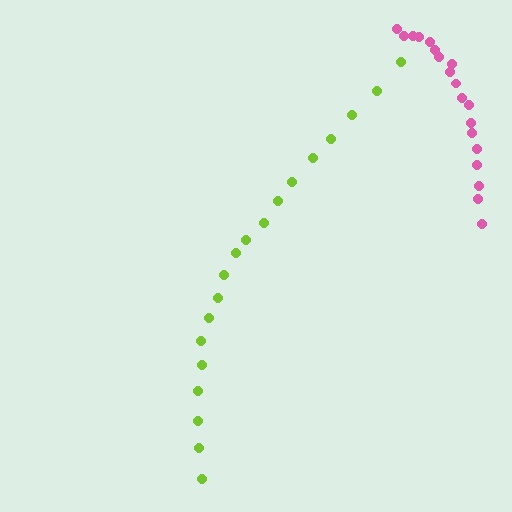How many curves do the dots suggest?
There are 2 distinct paths.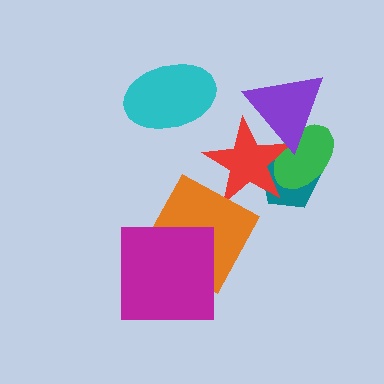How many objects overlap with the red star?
3 objects overlap with the red star.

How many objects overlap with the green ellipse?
3 objects overlap with the green ellipse.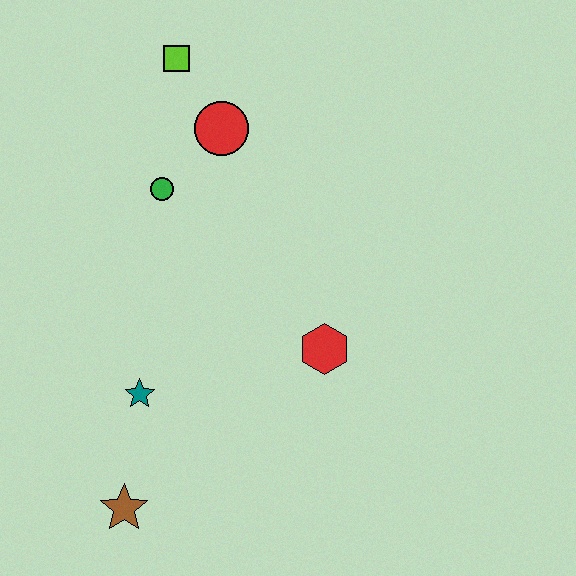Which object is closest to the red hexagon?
The teal star is closest to the red hexagon.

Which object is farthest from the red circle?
The brown star is farthest from the red circle.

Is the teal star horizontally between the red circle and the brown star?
Yes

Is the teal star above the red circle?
No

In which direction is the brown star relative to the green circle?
The brown star is below the green circle.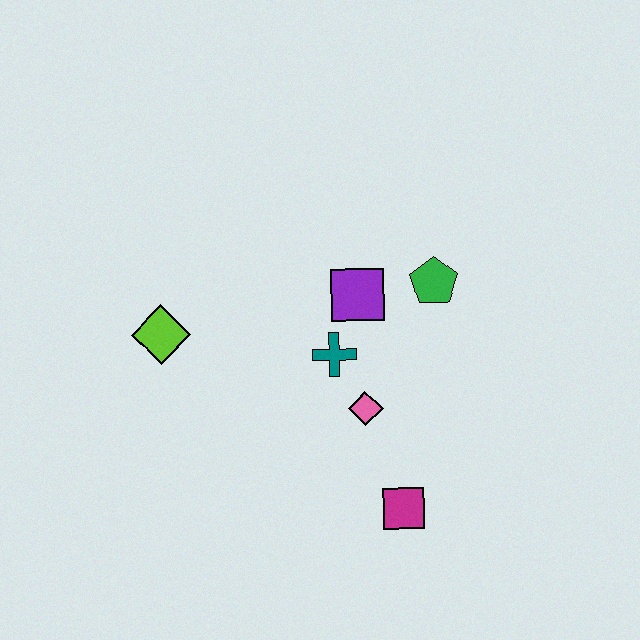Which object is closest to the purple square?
The teal cross is closest to the purple square.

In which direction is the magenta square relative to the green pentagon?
The magenta square is below the green pentagon.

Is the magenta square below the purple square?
Yes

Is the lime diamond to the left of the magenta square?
Yes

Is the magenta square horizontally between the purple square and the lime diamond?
No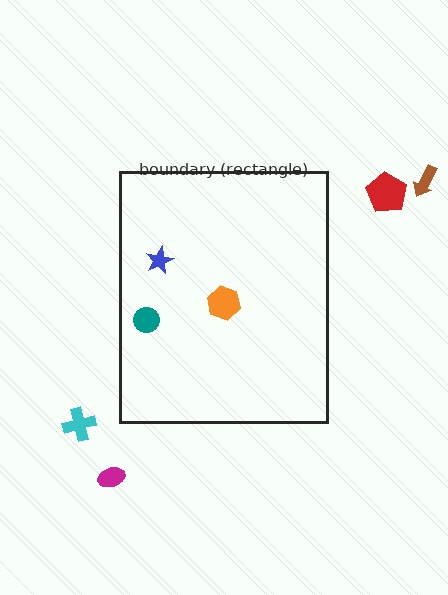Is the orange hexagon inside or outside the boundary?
Inside.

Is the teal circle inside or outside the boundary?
Inside.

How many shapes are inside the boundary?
3 inside, 4 outside.